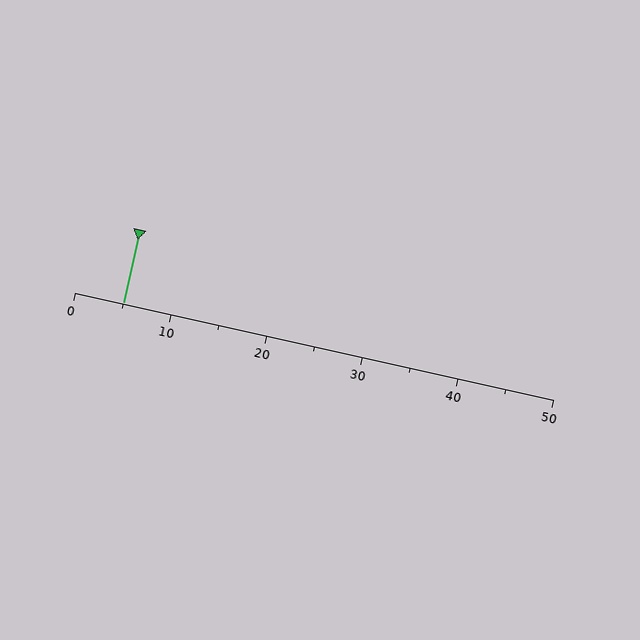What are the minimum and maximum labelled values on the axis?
The axis runs from 0 to 50.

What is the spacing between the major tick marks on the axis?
The major ticks are spaced 10 apart.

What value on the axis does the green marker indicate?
The marker indicates approximately 5.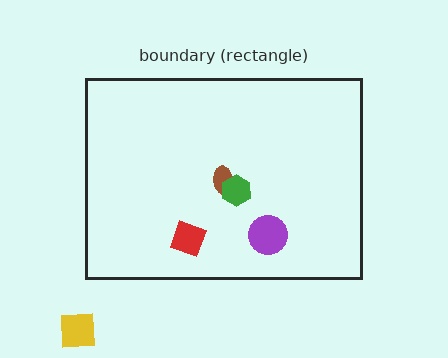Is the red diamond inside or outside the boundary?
Inside.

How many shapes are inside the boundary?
4 inside, 1 outside.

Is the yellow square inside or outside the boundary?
Outside.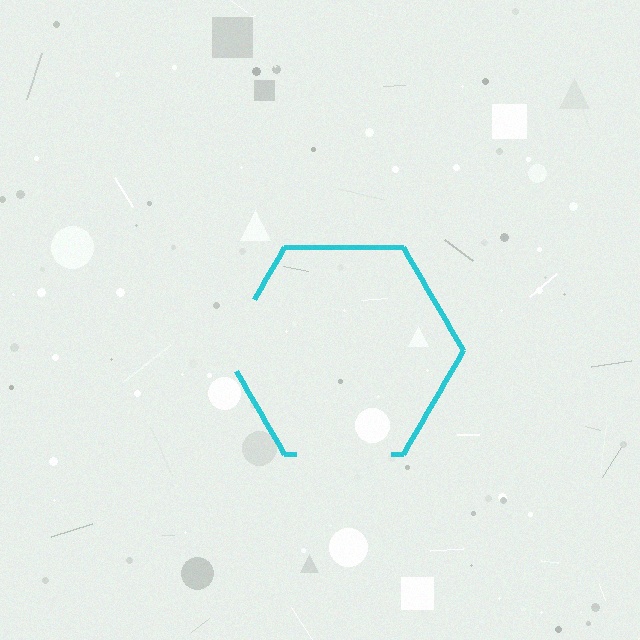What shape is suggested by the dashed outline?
The dashed outline suggests a hexagon.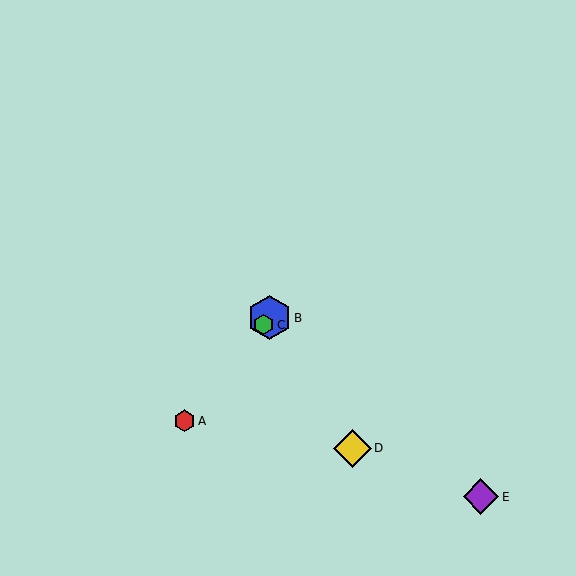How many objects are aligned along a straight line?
3 objects (A, B, C) are aligned along a straight line.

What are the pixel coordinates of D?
Object D is at (352, 448).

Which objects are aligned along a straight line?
Objects A, B, C are aligned along a straight line.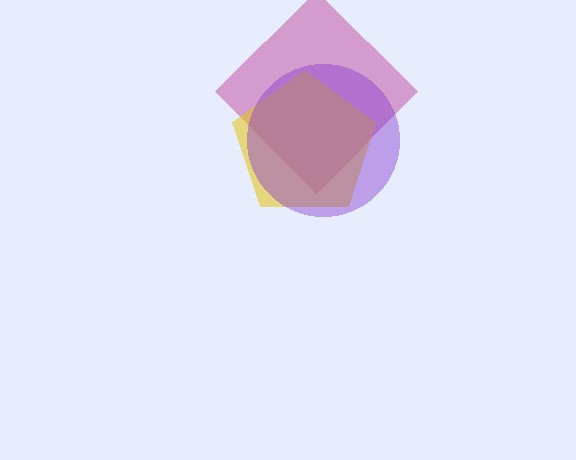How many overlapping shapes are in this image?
There are 3 overlapping shapes in the image.